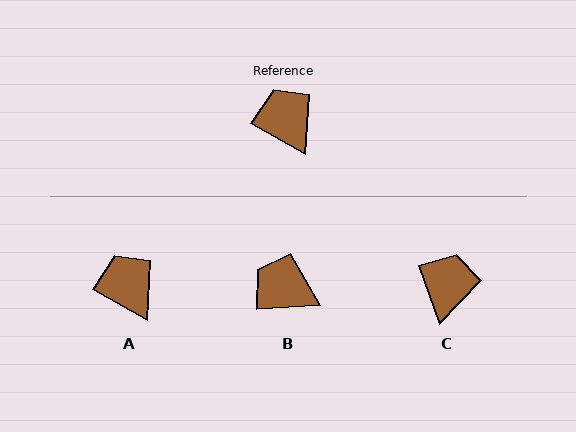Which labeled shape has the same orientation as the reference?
A.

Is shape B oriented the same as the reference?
No, it is off by about 33 degrees.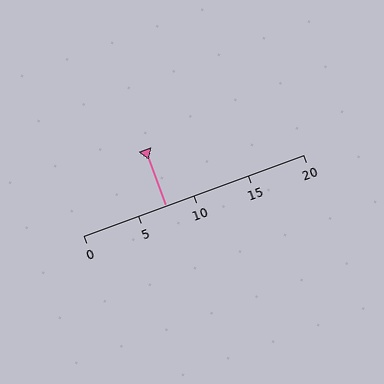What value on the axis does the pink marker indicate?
The marker indicates approximately 7.5.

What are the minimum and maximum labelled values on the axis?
The axis runs from 0 to 20.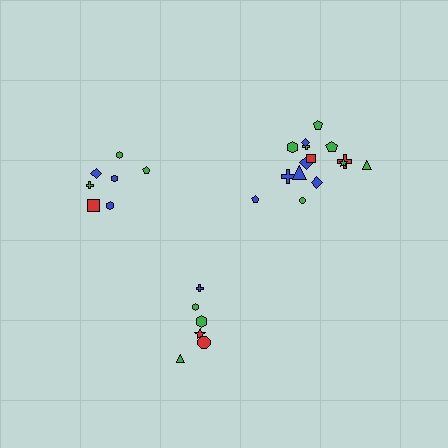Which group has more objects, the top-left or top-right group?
The top-right group.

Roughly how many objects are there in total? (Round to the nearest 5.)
Roughly 30 objects in total.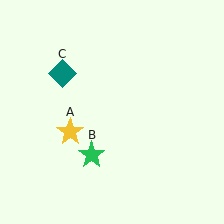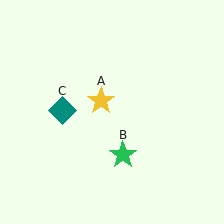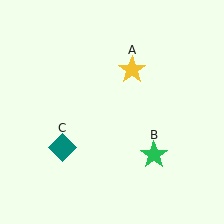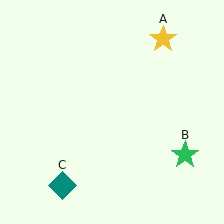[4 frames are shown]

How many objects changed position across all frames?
3 objects changed position: yellow star (object A), green star (object B), teal diamond (object C).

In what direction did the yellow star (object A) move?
The yellow star (object A) moved up and to the right.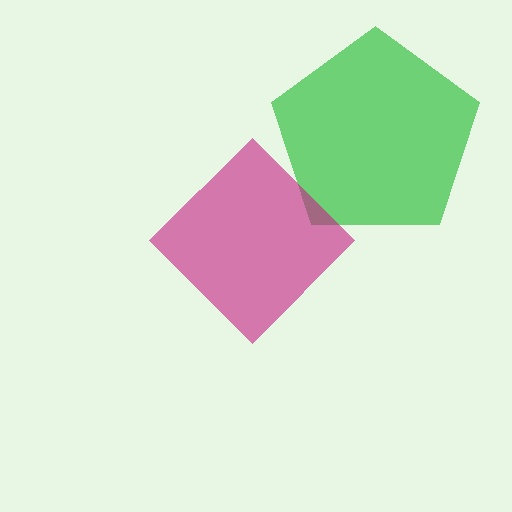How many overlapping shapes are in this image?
There are 2 overlapping shapes in the image.